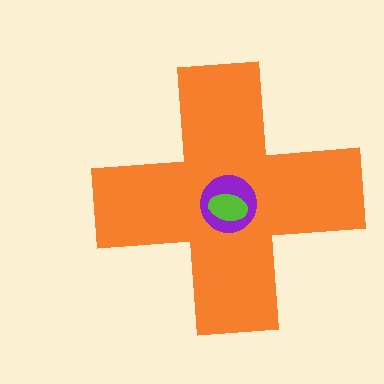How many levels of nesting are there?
3.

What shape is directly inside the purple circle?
The lime ellipse.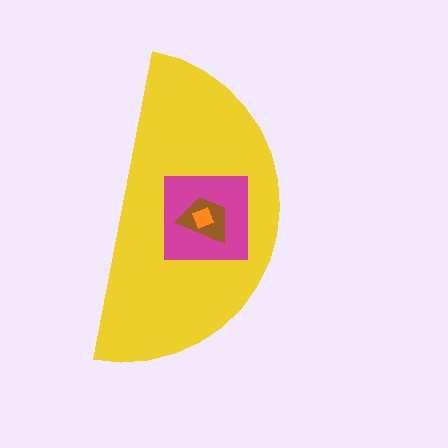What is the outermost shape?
The yellow semicircle.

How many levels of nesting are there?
4.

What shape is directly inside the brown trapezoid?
The orange diamond.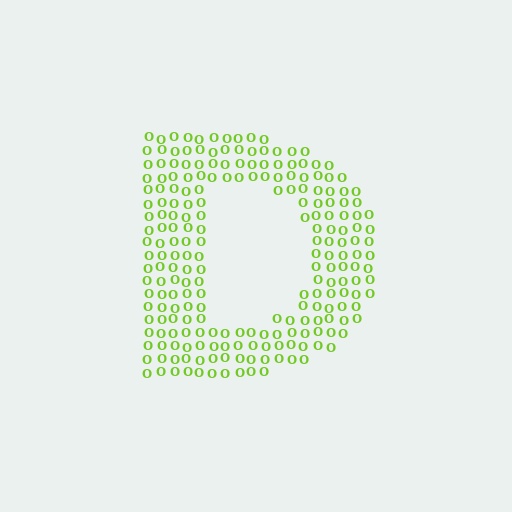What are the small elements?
The small elements are letter O's.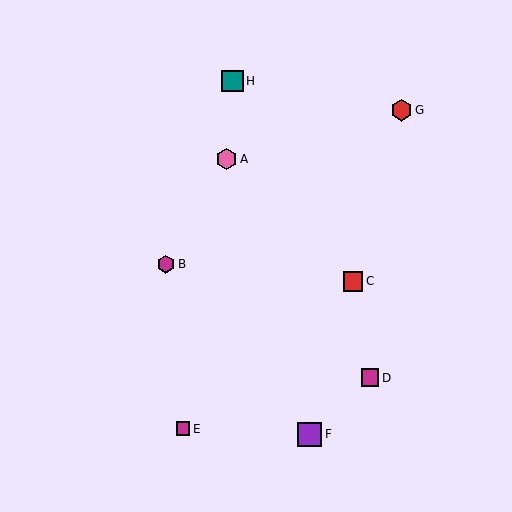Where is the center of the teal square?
The center of the teal square is at (232, 81).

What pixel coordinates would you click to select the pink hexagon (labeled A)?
Click at (226, 159) to select the pink hexagon A.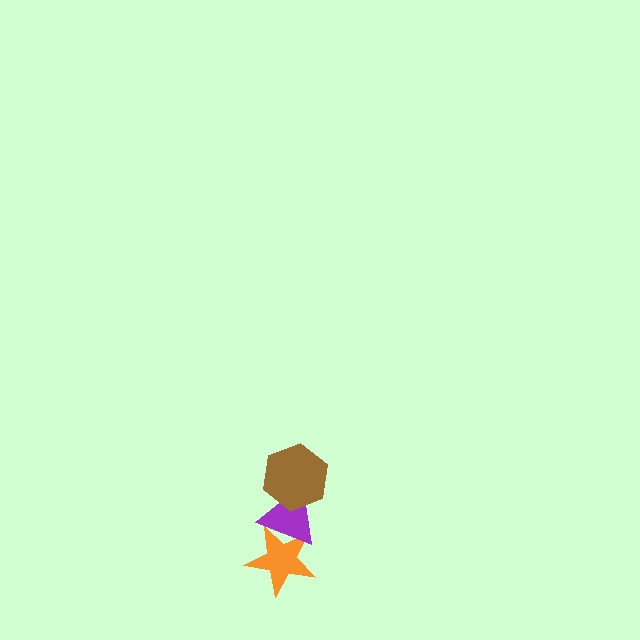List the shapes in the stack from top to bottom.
From top to bottom: the brown hexagon, the purple triangle, the orange star.